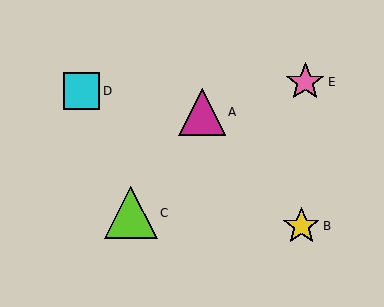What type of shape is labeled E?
Shape E is a pink star.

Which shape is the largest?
The lime triangle (labeled C) is the largest.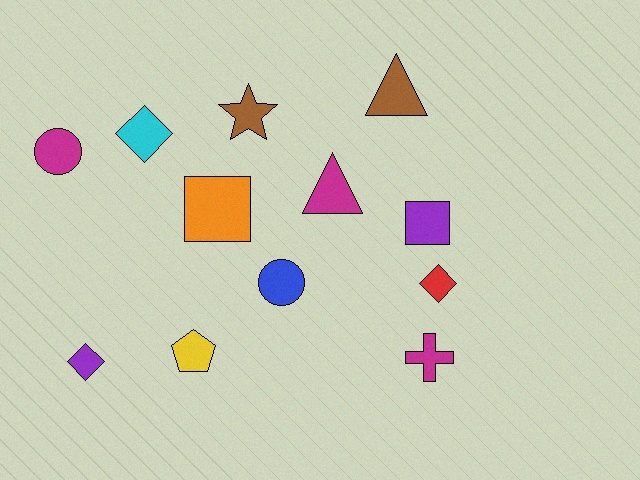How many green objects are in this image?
There are no green objects.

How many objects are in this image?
There are 12 objects.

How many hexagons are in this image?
There are no hexagons.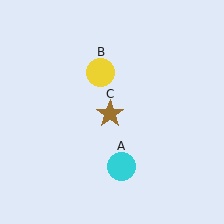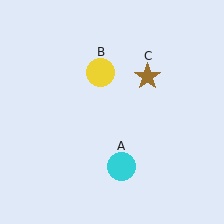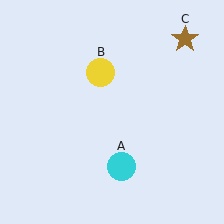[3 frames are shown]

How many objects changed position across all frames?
1 object changed position: brown star (object C).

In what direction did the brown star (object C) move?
The brown star (object C) moved up and to the right.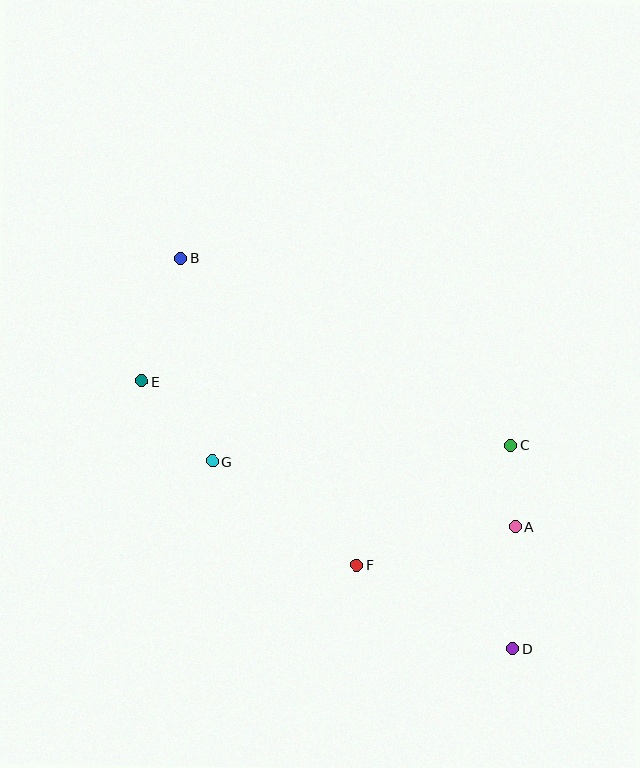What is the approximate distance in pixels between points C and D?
The distance between C and D is approximately 204 pixels.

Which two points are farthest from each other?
Points B and D are farthest from each other.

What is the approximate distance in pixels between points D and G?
The distance between D and G is approximately 354 pixels.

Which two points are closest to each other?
Points A and C are closest to each other.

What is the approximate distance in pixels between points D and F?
The distance between D and F is approximately 177 pixels.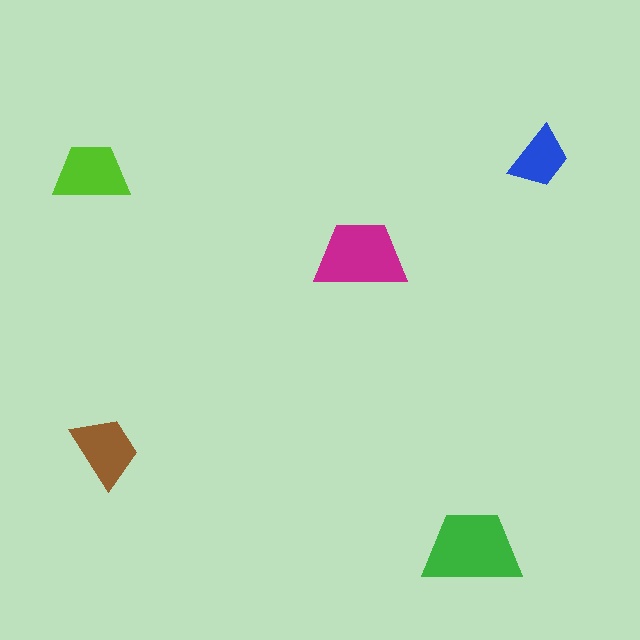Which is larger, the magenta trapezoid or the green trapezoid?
The green one.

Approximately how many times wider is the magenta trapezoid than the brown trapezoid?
About 1.5 times wider.